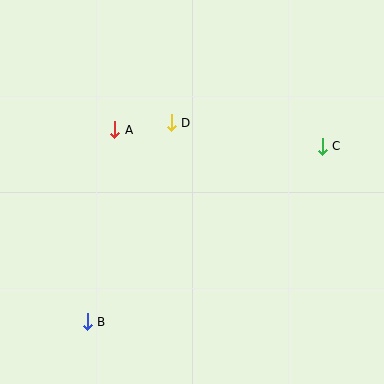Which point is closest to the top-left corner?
Point A is closest to the top-left corner.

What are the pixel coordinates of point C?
Point C is at (322, 146).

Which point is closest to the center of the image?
Point D at (171, 123) is closest to the center.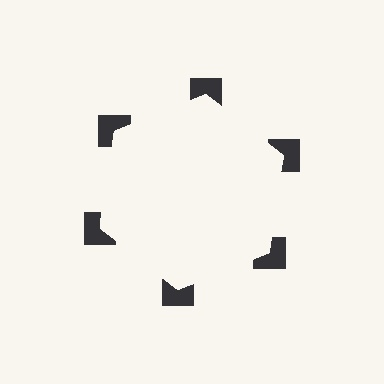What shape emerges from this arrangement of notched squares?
An illusory hexagon — its edges are inferred from the aligned wedge cuts in the notched squares, not physically drawn.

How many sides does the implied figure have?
6 sides.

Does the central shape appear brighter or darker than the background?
It typically appears slightly brighter than the background, even though no actual brightness change is drawn.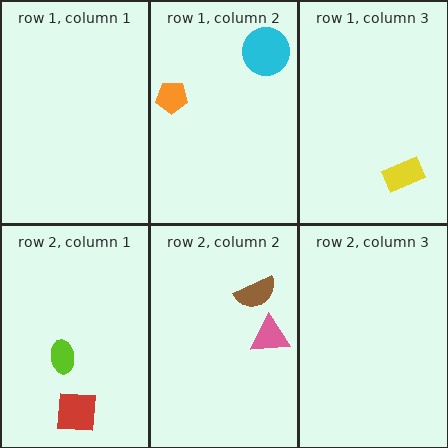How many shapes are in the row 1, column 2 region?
2.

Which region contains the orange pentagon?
The row 1, column 2 region.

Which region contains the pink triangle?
The row 2, column 2 region.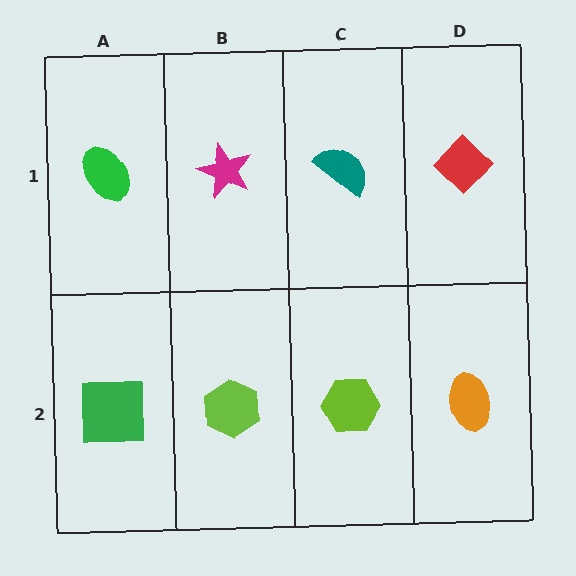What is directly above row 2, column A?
A green ellipse.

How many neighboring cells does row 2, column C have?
3.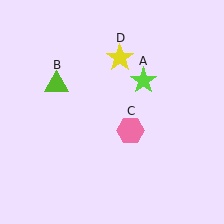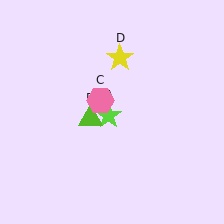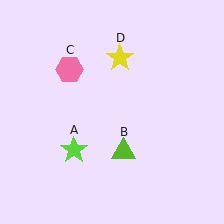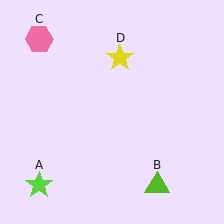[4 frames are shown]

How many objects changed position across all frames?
3 objects changed position: lime star (object A), lime triangle (object B), pink hexagon (object C).